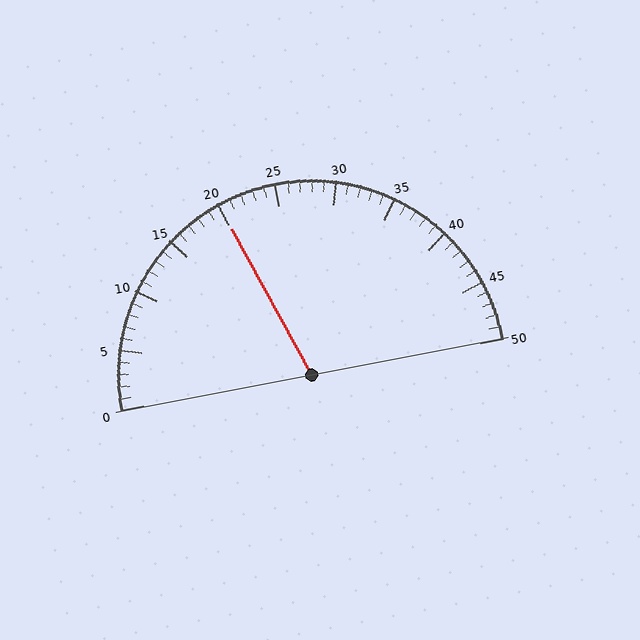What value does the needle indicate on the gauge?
The needle indicates approximately 20.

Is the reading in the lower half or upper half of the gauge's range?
The reading is in the lower half of the range (0 to 50).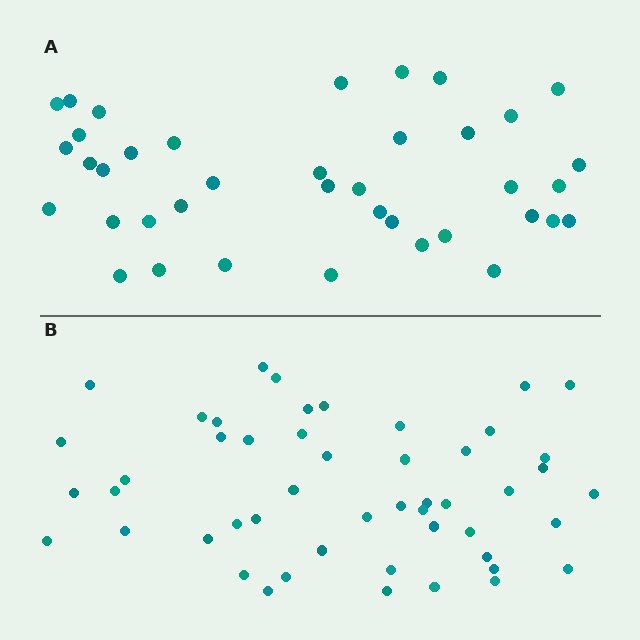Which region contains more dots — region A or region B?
Region B (the bottom region) has more dots.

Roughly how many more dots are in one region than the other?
Region B has roughly 12 or so more dots than region A.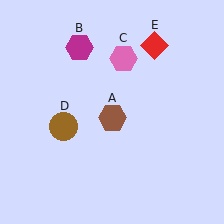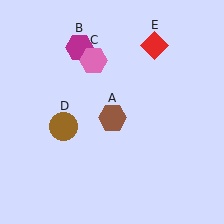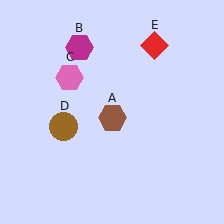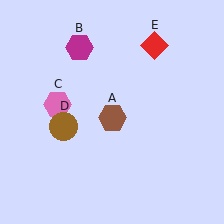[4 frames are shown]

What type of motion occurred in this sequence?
The pink hexagon (object C) rotated counterclockwise around the center of the scene.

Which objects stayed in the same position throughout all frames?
Brown hexagon (object A) and magenta hexagon (object B) and brown circle (object D) and red diamond (object E) remained stationary.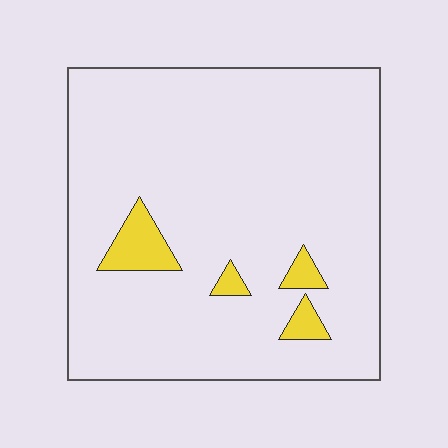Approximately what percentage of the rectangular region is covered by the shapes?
Approximately 5%.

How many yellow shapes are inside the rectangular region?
4.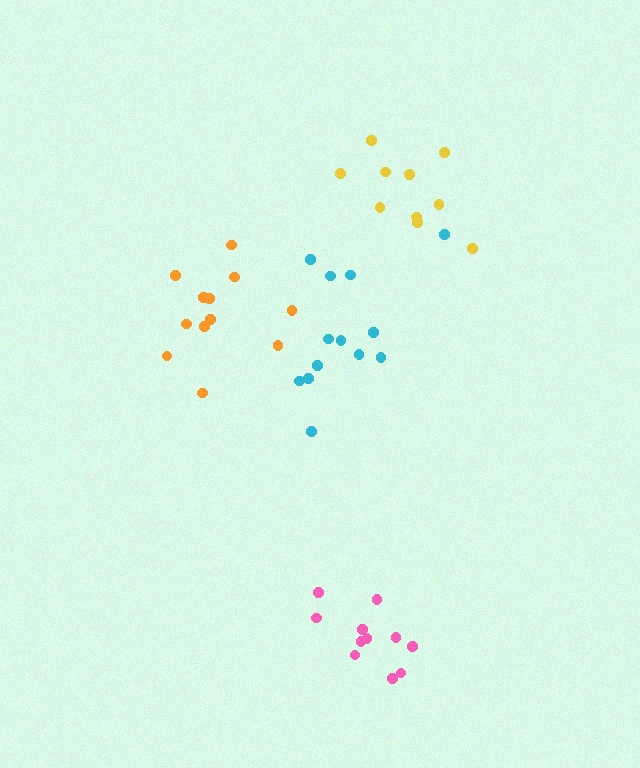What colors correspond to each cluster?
The clusters are colored: yellow, orange, pink, cyan.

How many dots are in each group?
Group 1: 10 dots, Group 2: 12 dots, Group 3: 11 dots, Group 4: 13 dots (46 total).